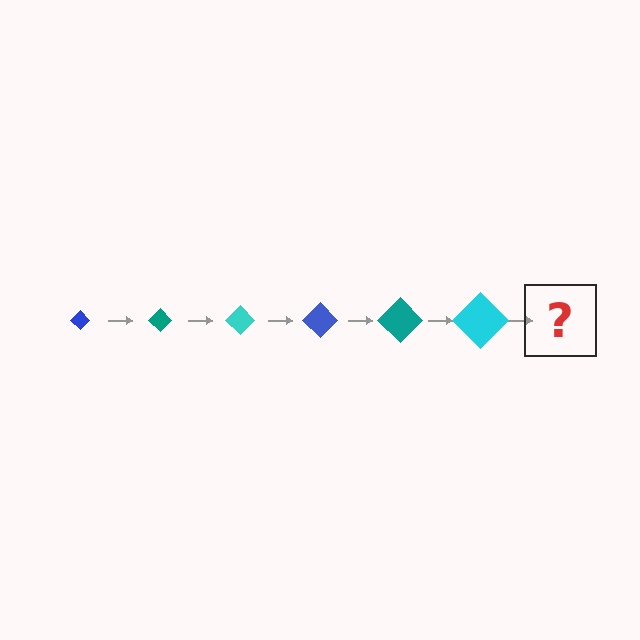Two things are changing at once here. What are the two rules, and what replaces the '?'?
The two rules are that the diamond grows larger each step and the color cycles through blue, teal, and cyan. The '?' should be a blue diamond, larger than the previous one.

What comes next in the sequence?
The next element should be a blue diamond, larger than the previous one.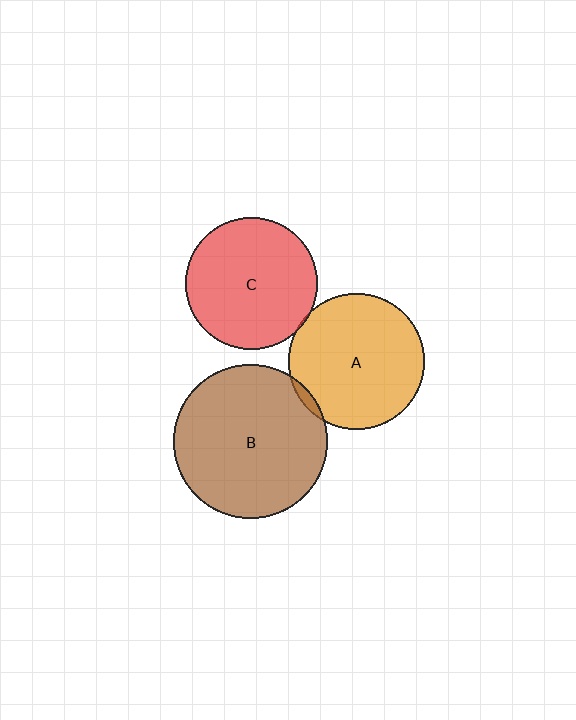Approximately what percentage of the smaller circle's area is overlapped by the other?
Approximately 5%.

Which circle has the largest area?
Circle B (brown).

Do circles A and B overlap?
Yes.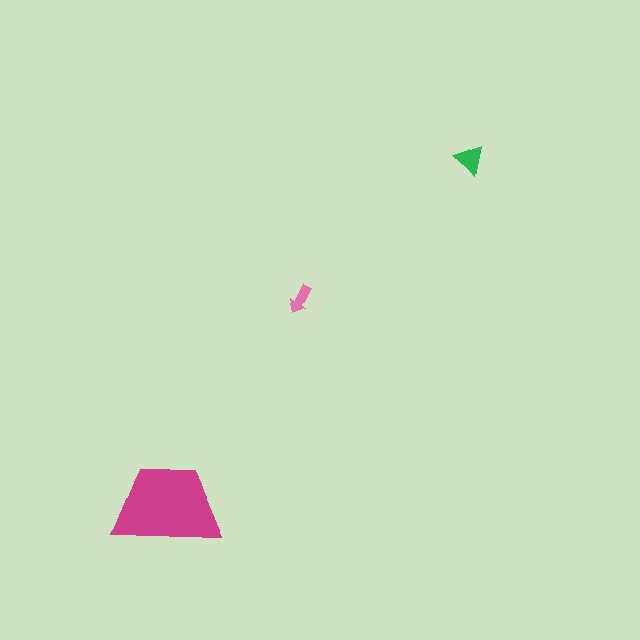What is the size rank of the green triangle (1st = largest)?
2nd.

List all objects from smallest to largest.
The pink arrow, the green triangle, the magenta trapezoid.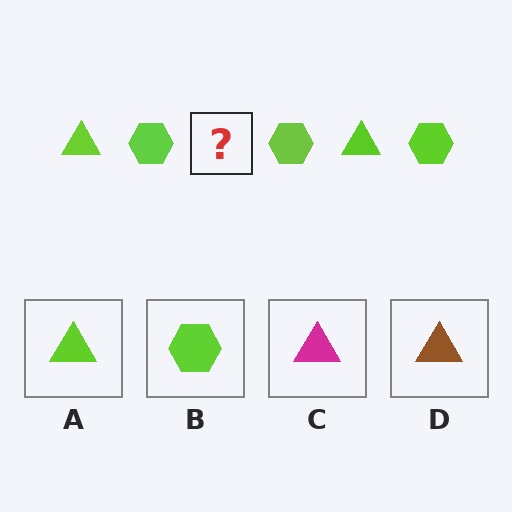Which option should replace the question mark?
Option A.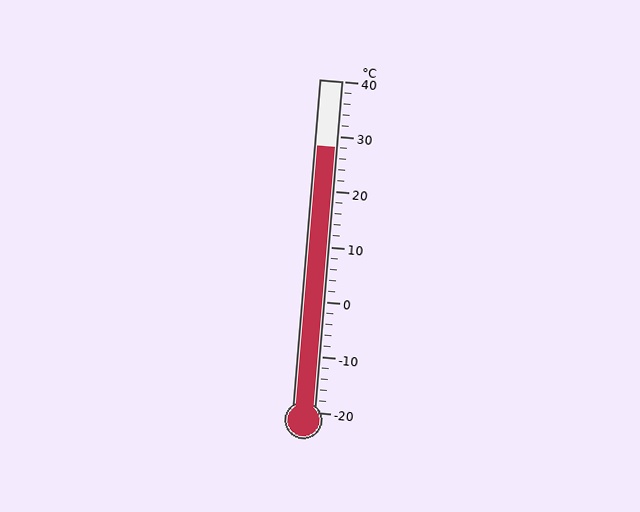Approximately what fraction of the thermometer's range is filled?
The thermometer is filled to approximately 80% of its range.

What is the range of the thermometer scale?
The thermometer scale ranges from -20°C to 40°C.